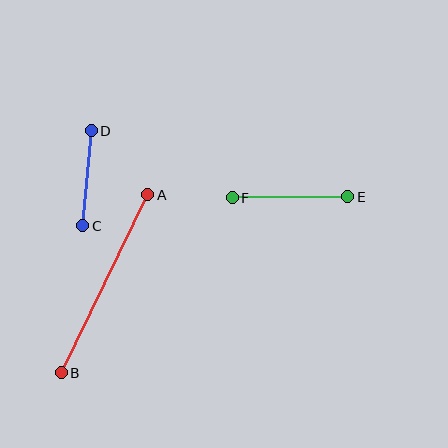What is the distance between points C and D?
The distance is approximately 95 pixels.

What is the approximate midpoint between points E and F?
The midpoint is at approximately (290, 197) pixels.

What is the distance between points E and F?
The distance is approximately 116 pixels.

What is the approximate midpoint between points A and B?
The midpoint is at approximately (105, 284) pixels.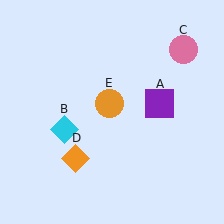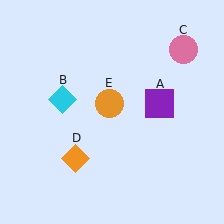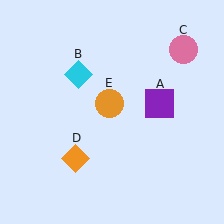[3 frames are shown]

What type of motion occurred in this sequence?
The cyan diamond (object B) rotated clockwise around the center of the scene.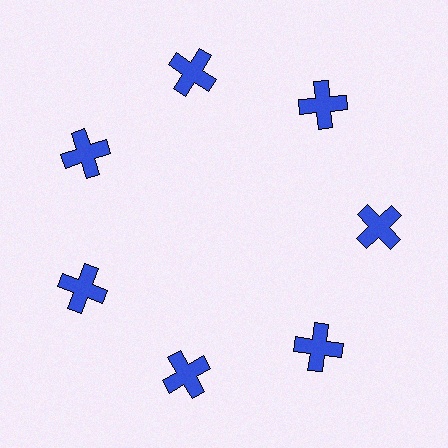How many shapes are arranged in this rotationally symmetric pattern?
There are 7 shapes, arranged in 7 groups of 1.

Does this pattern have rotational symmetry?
Yes, this pattern has 7-fold rotational symmetry. It looks the same after rotating 51 degrees around the center.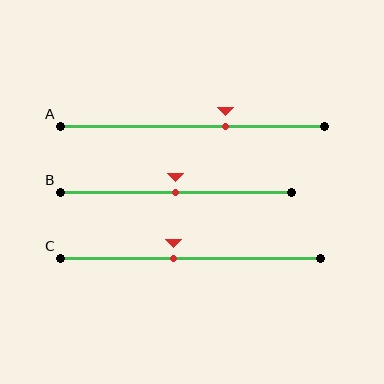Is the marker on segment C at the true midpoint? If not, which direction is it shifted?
No, the marker on segment C is shifted to the left by about 6% of the segment length.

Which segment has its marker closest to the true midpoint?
Segment B has its marker closest to the true midpoint.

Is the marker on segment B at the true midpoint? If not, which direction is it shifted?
Yes, the marker on segment B is at the true midpoint.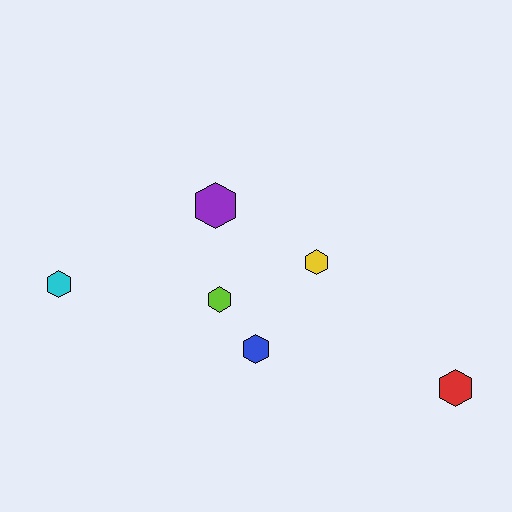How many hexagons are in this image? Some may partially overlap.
There are 6 hexagons.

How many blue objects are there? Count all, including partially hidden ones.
There is 1 blue object.